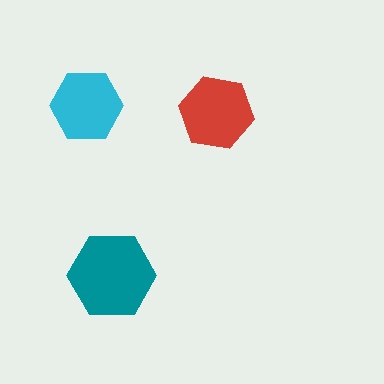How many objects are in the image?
There are 3 objects in the image.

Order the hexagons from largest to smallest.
the teal one, the red one, the cyan one.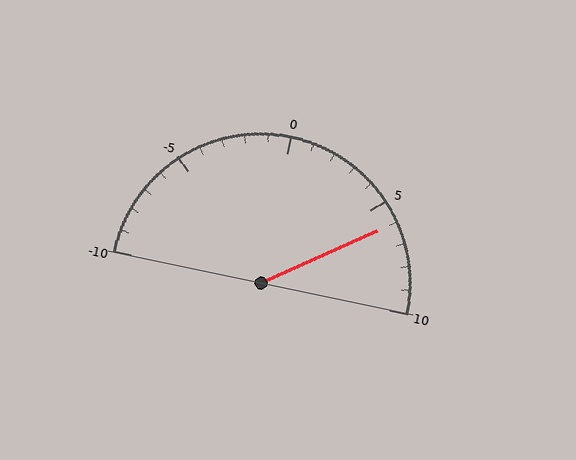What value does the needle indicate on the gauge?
The needle indicates approximately 6.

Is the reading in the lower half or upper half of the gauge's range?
The reading is in the upper half of the range (-10 to 10).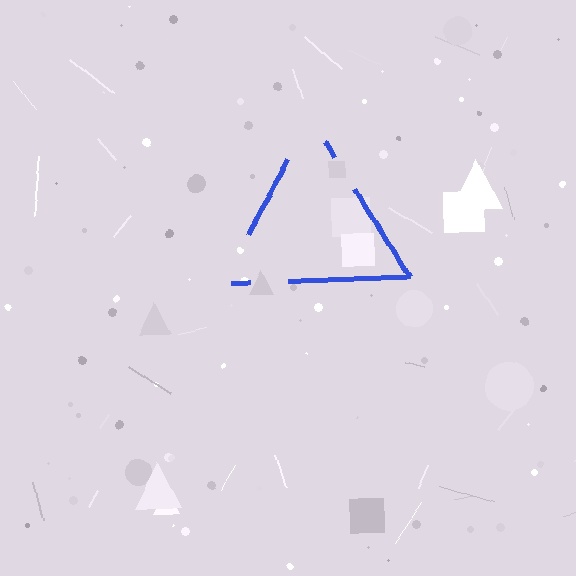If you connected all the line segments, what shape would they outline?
They would outline a triangle.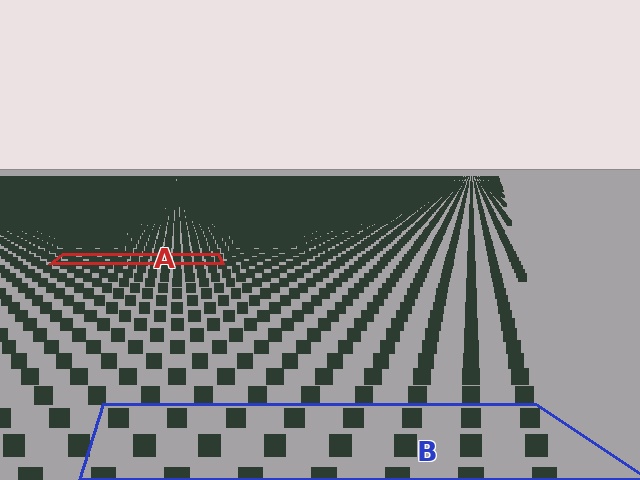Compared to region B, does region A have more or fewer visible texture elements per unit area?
Region A has more texture elements per unit area — they are packed more densely because it is farther away.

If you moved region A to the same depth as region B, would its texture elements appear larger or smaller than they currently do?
They would appear larger. At a closer depth, the same texture elements are projected at a bigger on-screen size.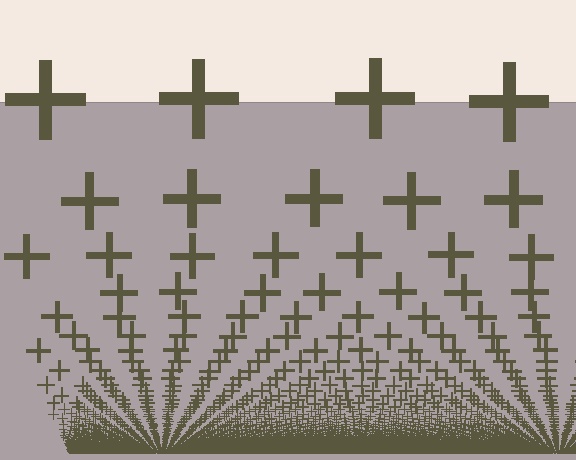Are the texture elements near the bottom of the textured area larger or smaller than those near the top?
Smaller. The gradient is inverted — elements near the bottom are smaller and denser.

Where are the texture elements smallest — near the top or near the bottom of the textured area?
Near the bottom.